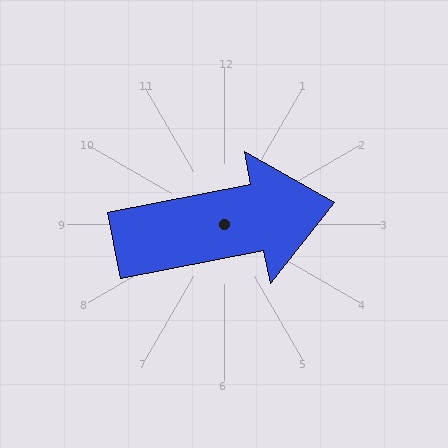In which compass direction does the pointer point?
East.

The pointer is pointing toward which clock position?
Roughly 3 o'clock.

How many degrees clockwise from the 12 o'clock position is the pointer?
Approximately 79 degrees.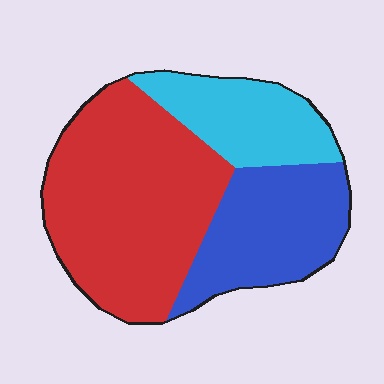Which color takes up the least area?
Cyan, at roughly 20%.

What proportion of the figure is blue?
Blue covers 28% of the figure.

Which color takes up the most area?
Red, at roughly 50%.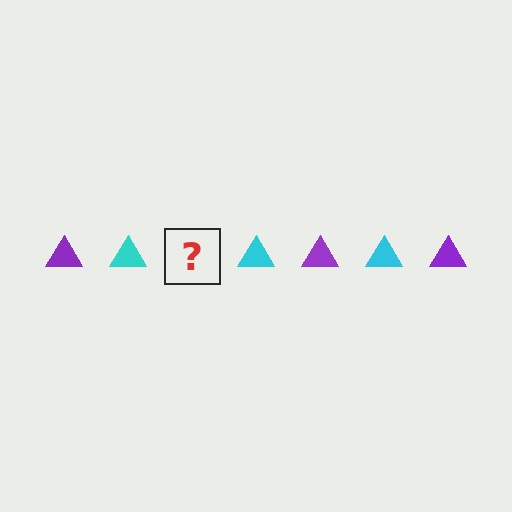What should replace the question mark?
The question mark should be replaced with a purple triangle.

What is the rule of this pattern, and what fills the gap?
The rule is that the pattern cycles through purple, cyan triangles. The gap should be filled with a purple triangle.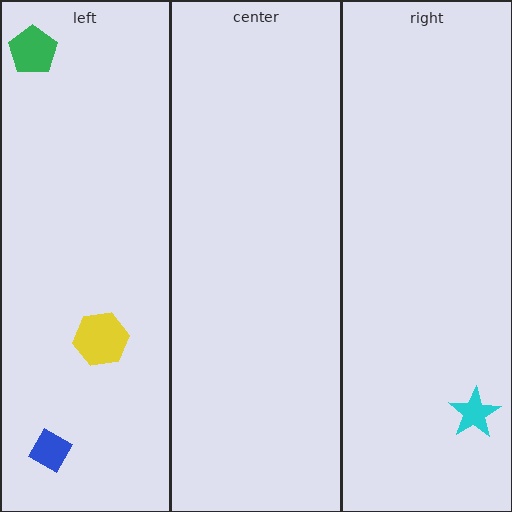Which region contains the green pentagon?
The left region.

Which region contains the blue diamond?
The left region.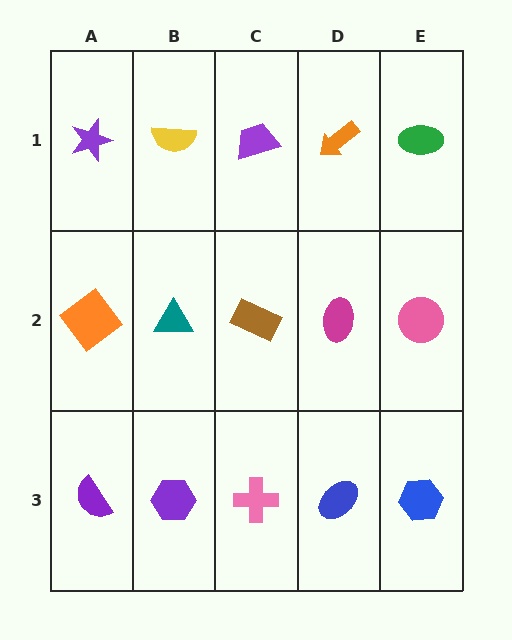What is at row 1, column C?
A purple trapezoid.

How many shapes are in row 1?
5 shapes.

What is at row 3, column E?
A blue hexagon.